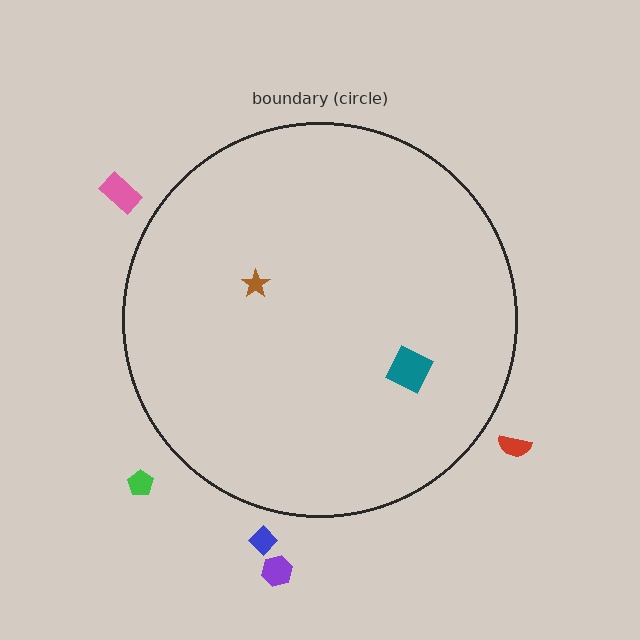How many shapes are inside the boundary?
2 inside, 5 outside.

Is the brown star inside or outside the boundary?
Inside.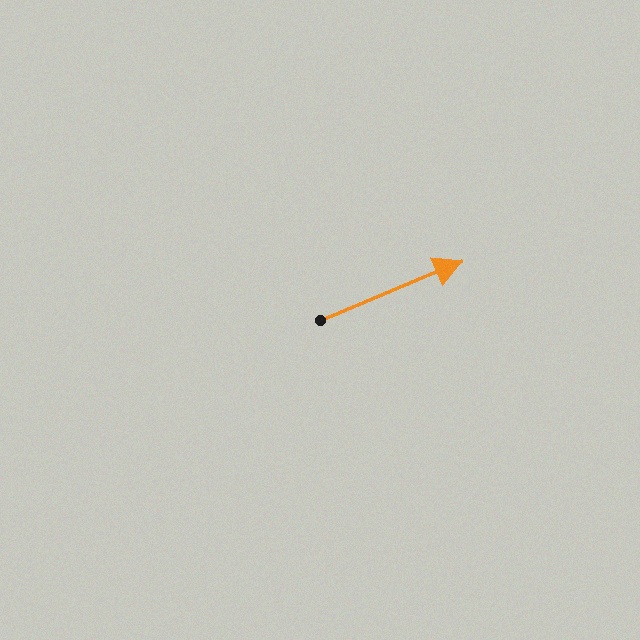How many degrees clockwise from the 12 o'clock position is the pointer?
Approximately 67 degrees.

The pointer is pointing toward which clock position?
Roughly 2 o'clock.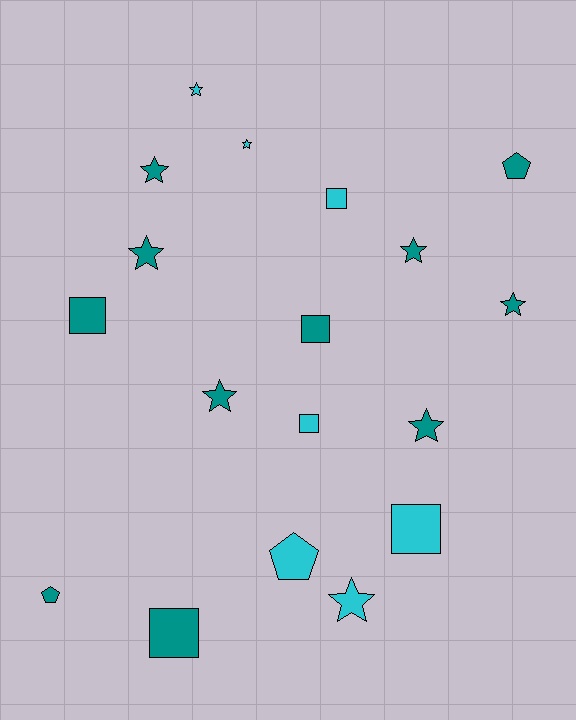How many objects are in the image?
There are 18 objects.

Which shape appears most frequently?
Star, with 9 objects.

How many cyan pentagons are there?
There is 1 cyan pentagon.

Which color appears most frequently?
Teal, with 11 objects.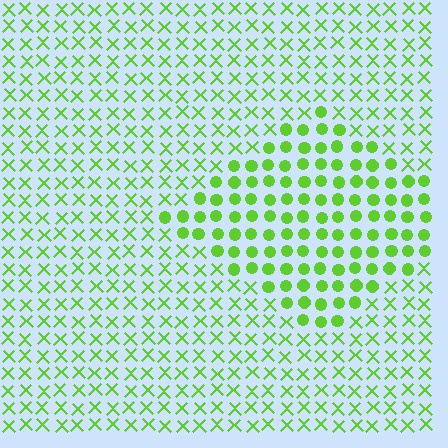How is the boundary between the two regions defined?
The boundary is defined by a change in element shape: circles inside vs. X marks outside. All elements share the same color and spacing.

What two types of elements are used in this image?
The image uses circles inside the diamond region and X marks outside it.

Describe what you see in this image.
The image is filled with small lime elements arranged in a uniform grid. A diamond-shaped region contains circles, while the surrounding area contains X marks. The boundary is defined purely by the change in element shape.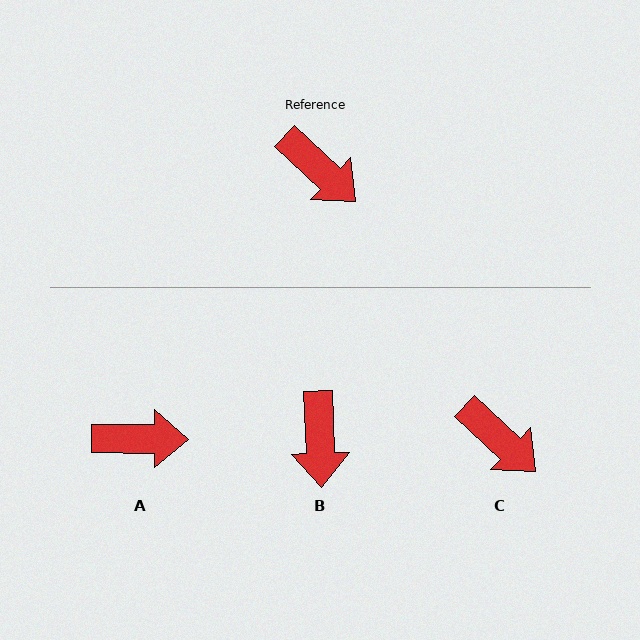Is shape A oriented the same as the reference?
No, it is off by about 42 degrees.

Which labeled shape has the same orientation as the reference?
C.